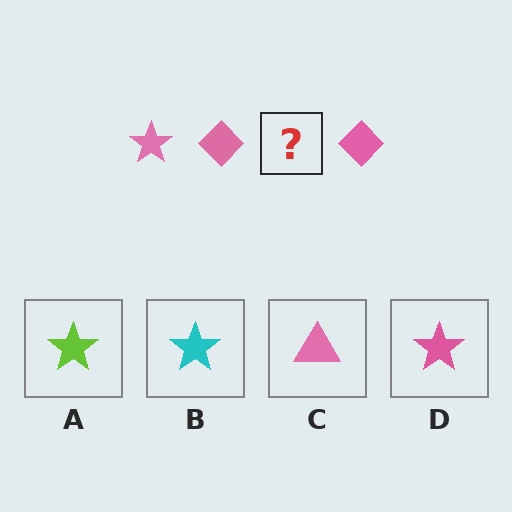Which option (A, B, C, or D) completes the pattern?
D.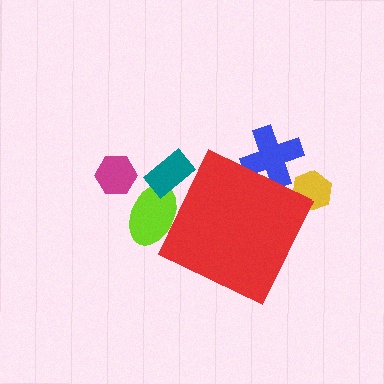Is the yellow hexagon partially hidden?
Yes, the yellow hexagon is partially hidden behind the red diamond.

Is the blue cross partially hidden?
Yes, the blue cross is partially hidden behind the red diamond.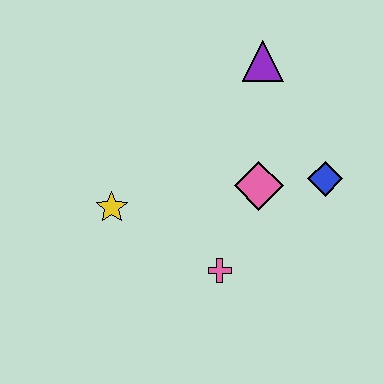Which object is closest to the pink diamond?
The blue diamond is closest to the pink diamond.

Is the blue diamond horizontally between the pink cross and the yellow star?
No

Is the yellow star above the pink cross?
Yes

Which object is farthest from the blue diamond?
The yellow star is farthest from the blue diamond.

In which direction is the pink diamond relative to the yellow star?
The pink diamond is to the right of the yellow star.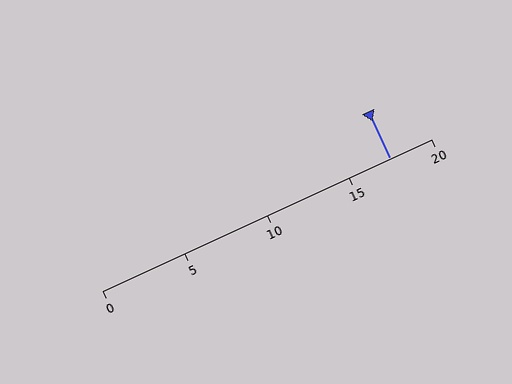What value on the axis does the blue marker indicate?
The marker indicates approximately 17.5.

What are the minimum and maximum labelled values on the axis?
The axis runs from 0 to 20.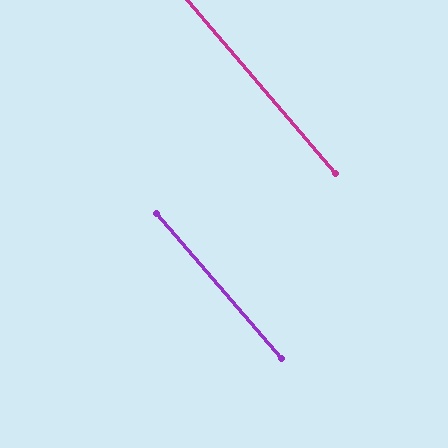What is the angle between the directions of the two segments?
Approximately 0 degrees.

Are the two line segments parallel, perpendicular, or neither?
Parallel — their directions differ by only 0.4°.